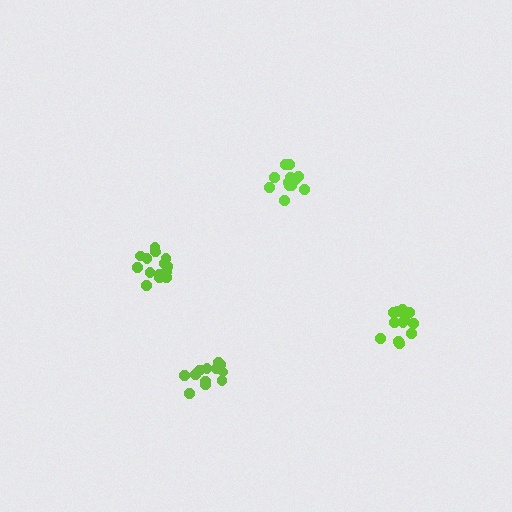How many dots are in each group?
Group 1: 15 dots, Group 2: 14 dots, Group 3: 13 dots, Group 4: 13 dots (55 total).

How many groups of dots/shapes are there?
There are 4 groups.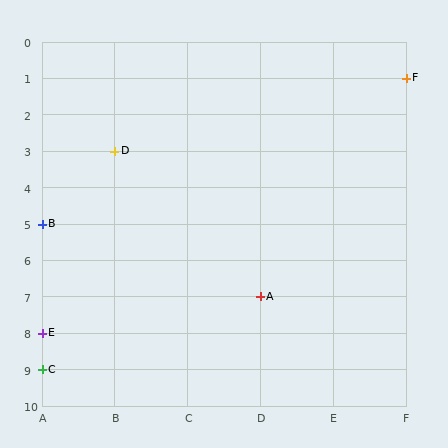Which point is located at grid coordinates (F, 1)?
Point F is at (F, 1).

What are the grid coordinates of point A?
Point A is at grid coordinates (D, 7).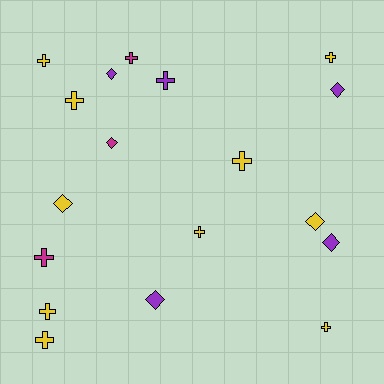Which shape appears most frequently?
Cross, with 11 objects.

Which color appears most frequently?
Yellow, with 10 objects.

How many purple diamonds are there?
There are 4 purple diamonds.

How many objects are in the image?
There are 18 objects.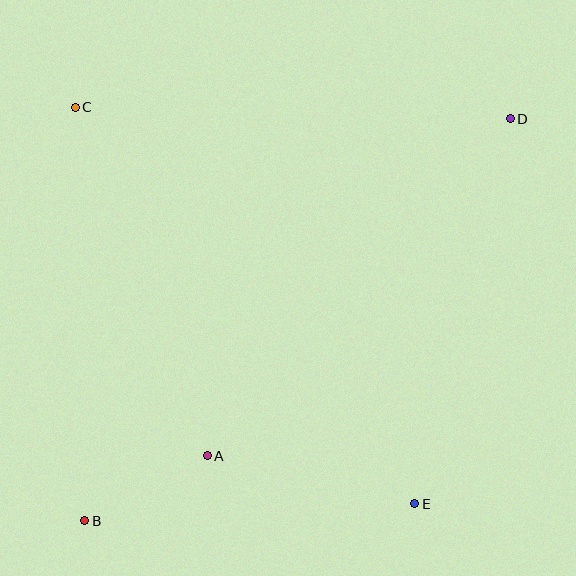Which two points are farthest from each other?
Points B and D are farthest from each other.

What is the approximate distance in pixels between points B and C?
The distance between B and C is approximately 414 pixels.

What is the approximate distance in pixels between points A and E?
The distance between A and E is approximately 213 pixels.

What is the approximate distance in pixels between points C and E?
The distance between C and E is approximately 522 pixels.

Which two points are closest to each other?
Points A and B are closest to each other.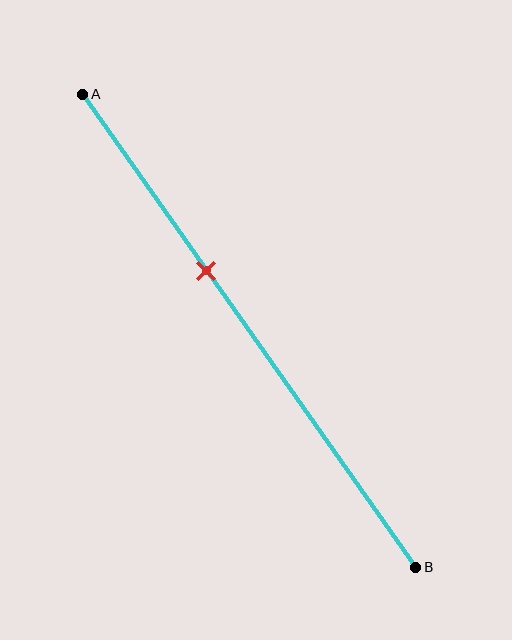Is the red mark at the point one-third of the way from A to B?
No, the mark is at about 35% from A, not at the 33% one-third point.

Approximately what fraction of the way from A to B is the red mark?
The red mark is approximately 35% of the way from A to B.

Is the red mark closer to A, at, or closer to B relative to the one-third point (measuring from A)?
The red mark is closer to point B than the one-third point of segment AB.